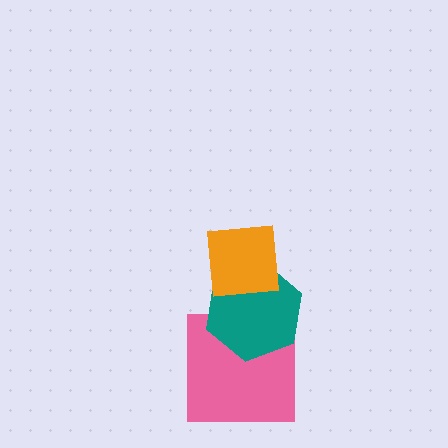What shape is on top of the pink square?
The teal hexagon is on top of the pink square.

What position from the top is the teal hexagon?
The teal hexagon is 2nd from the top.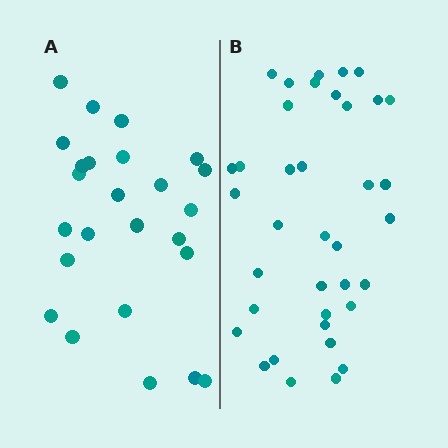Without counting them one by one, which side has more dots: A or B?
Region B (the right region) has more dots.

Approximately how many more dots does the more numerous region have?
Region B has roughly 12 or so more dots than region A.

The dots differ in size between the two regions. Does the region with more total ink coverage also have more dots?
No. Region A has more total ink coverage because its dots are larger, but region B actually contains more individual dots. Total area can be misleading — the number of items is what matters here.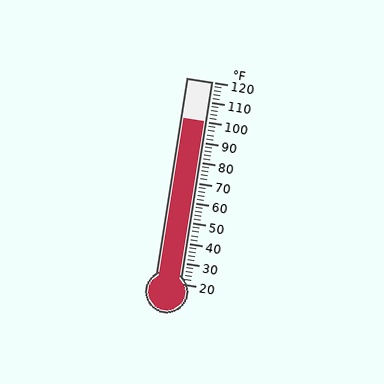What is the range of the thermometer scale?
The thermometer scale ranges from 20°F to 120°F.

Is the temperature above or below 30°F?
The temperature is above 30°F.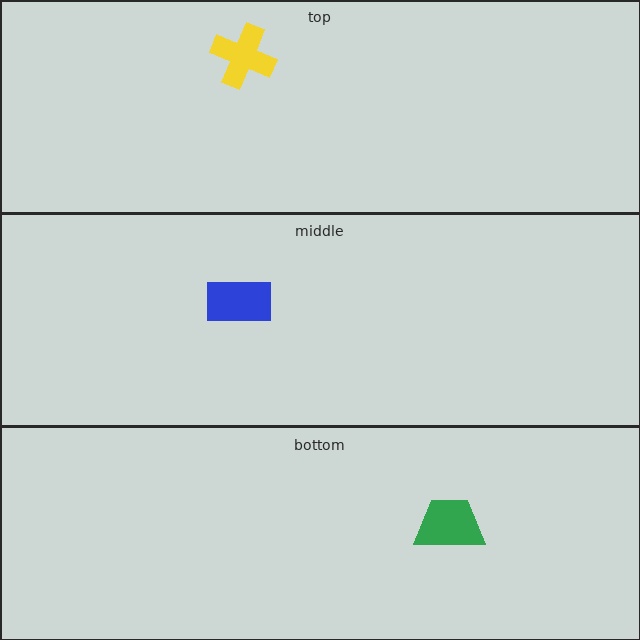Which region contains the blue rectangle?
The middle region.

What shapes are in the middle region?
The blue rectangle.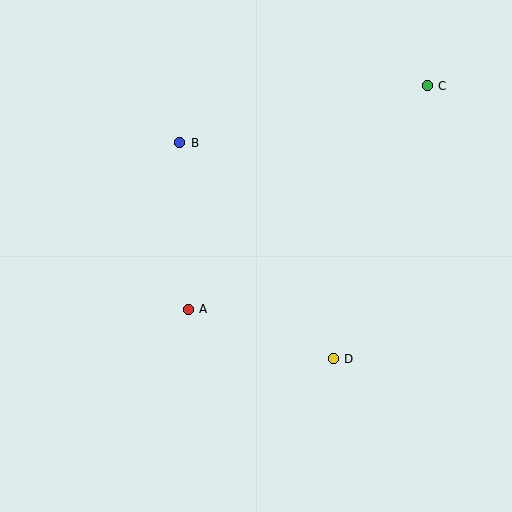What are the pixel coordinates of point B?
Point B is at (180, 143).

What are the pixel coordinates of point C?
Point C is at (427, 86).